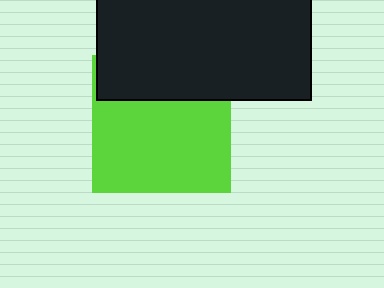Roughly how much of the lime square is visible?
Most of it is visible (roughly 68%).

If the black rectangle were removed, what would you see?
You would see the complete lime square.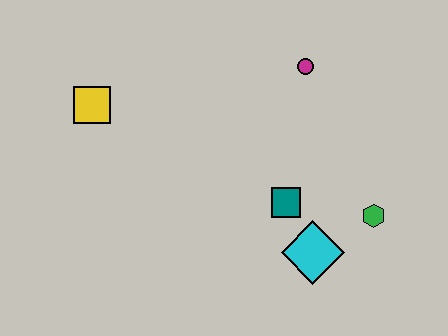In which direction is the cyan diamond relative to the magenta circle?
The cyan diamond is below the magenta circle.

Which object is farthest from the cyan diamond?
The yellow square is farthest from the cyan diamond.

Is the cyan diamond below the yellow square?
Yes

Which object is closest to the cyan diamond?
The teal square is closest to the cyan diamond.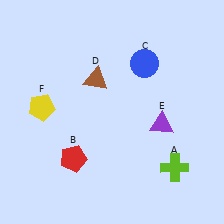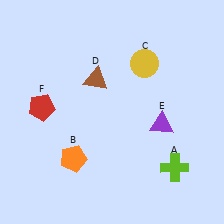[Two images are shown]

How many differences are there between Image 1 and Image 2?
There are 3 differences between the two images.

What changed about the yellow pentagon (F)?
In Image 1, F is yellow. In Image 2, it changed to red.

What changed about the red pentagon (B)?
In Image 1, B is red. In Image 2, it changed to orange.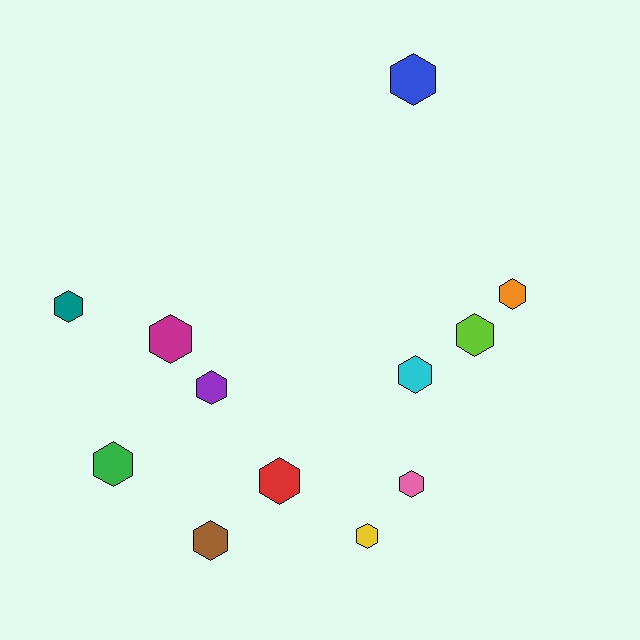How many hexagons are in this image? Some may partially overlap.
There are 12 hexagons.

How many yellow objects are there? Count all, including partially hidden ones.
There is 1 yellow object.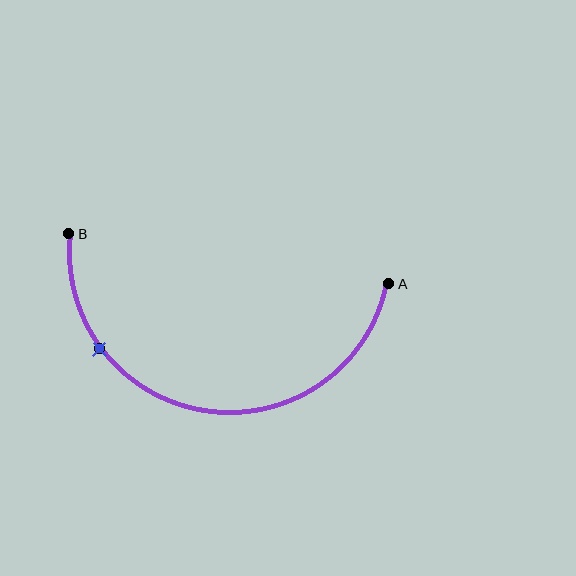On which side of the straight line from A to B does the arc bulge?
The arc bulges below the straight line connecting A and B.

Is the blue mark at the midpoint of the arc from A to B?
No. The blue mark lies on the arc but is closer to endpoint B. The arc midpoint would be at the point on the curve equidistant along the arc from both A and B.